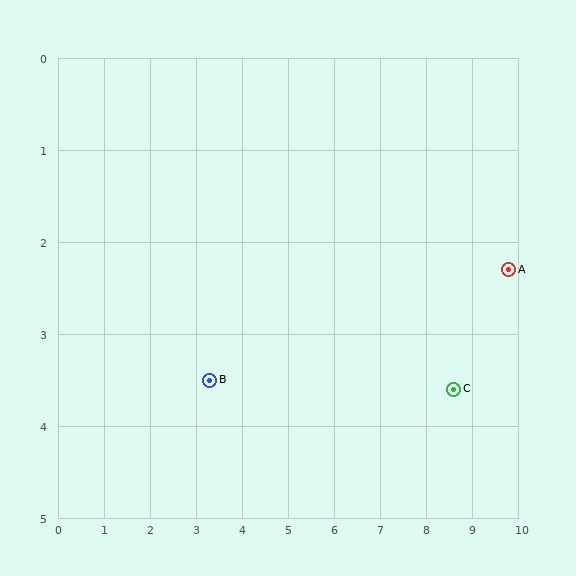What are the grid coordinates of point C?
Point C is at approximately (8.6, 3.6).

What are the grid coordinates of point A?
Point A is at approximately (9.8, 2.3).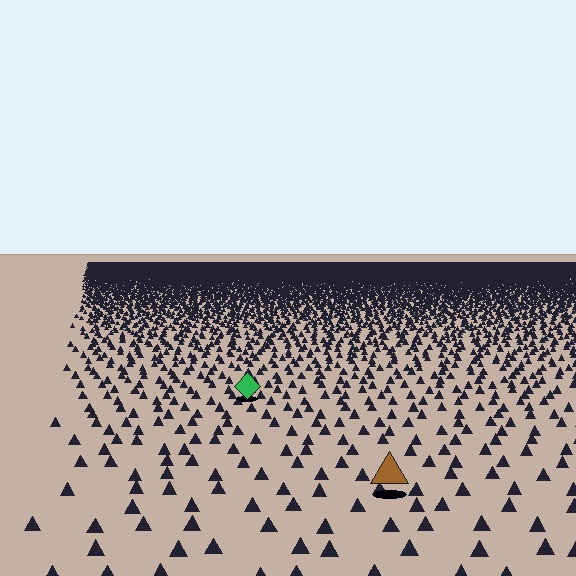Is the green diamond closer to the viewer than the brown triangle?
No. The brown triangle is closer — you can tell from the texture gradient: the ground texture is coarser near it.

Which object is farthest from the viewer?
The green diamond is farthest from the viewer. It appears smaller and the ground texture around it is denser.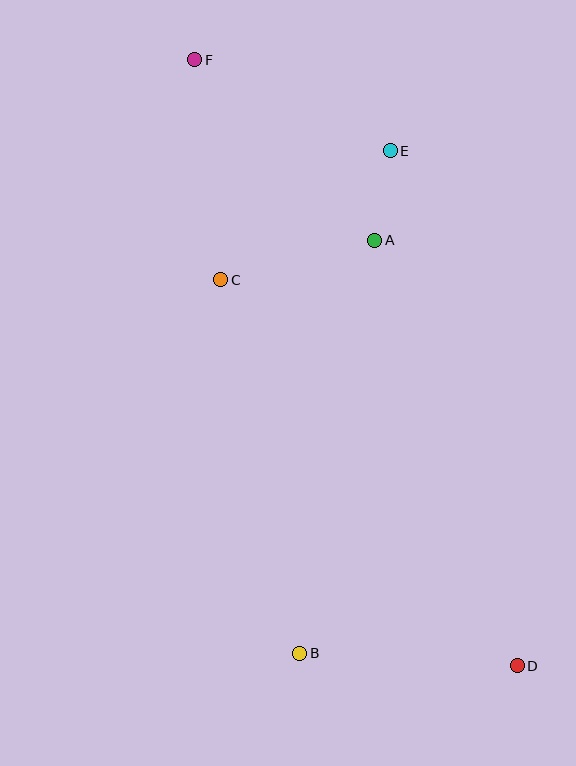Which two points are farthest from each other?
Points D and F are farthest from each other.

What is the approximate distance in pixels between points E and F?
The distance between E and F is approximately 216 pixels.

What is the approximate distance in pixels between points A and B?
The distance between A and B is approximately 420 pixels.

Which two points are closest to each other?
Points A and E are closest to each other.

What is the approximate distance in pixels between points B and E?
The distance between B and E is approximately 511 pixels.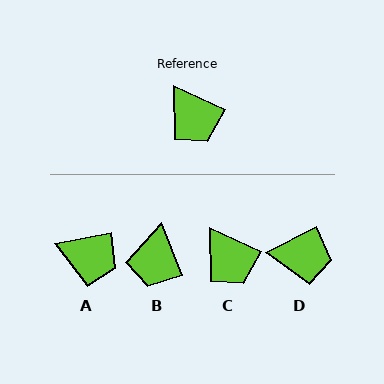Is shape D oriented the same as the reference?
No, it is off by about 52 degrees.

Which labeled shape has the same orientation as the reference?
C.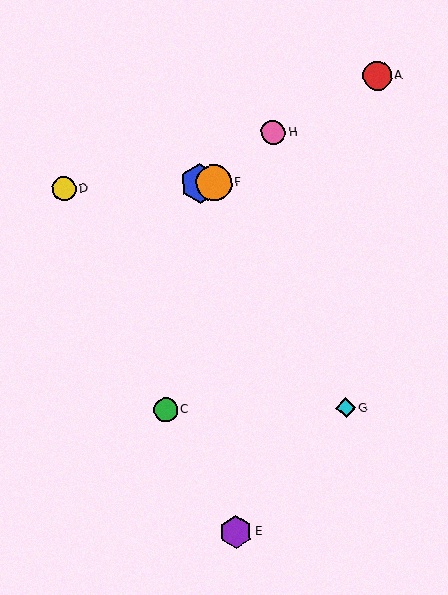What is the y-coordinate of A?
Object A is at y≈76.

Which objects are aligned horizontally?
Objects B, D, F are aligned horizontally.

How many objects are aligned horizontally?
3 objects (B, D, F) are aligned horizontally.